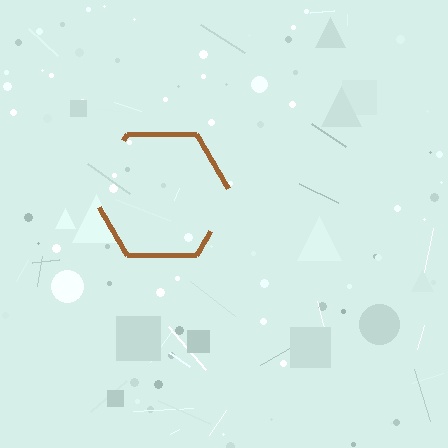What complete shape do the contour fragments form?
The contour fragments form a hexagon.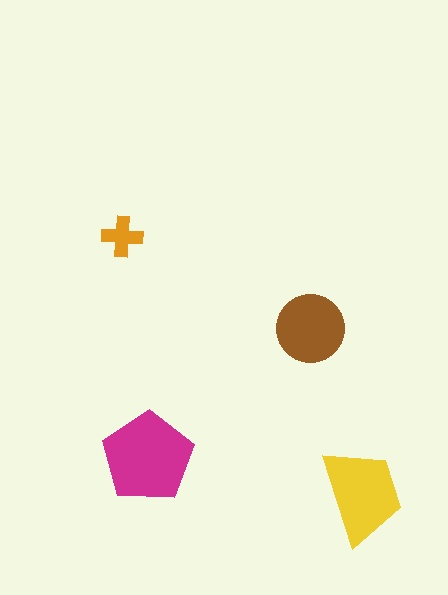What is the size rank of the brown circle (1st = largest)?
3rd.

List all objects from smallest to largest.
The orange cross, the brown circle, the yellow trapezoid, the magenta pentagon.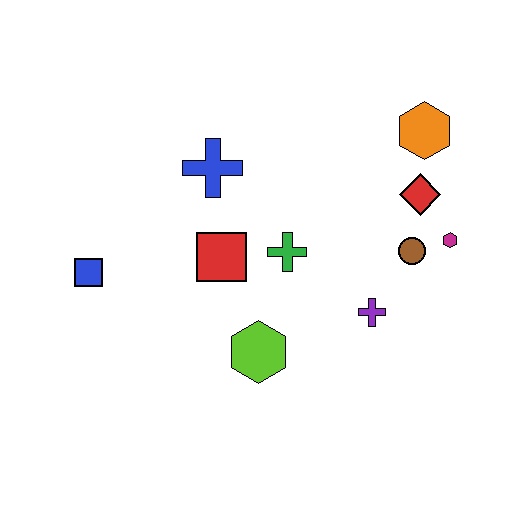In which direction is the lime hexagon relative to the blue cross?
The lime hexagon is below the blue cross.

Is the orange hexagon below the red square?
No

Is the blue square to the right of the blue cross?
No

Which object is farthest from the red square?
The orange hexagon is farthest from the red square.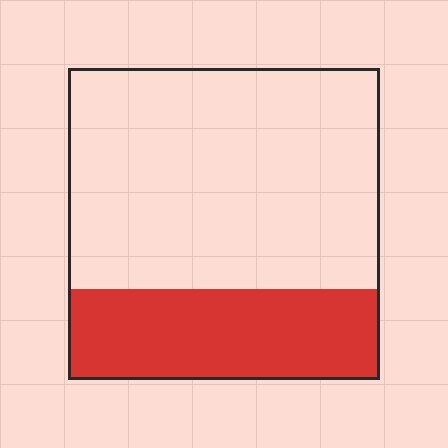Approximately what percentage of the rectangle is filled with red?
Approximately 30%.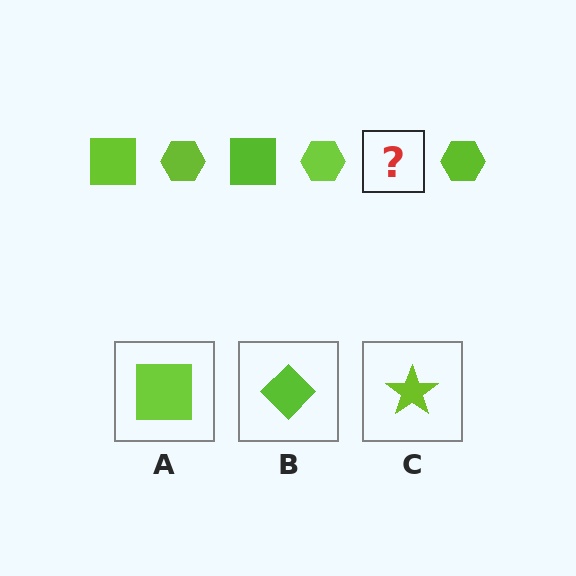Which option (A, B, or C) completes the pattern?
A.